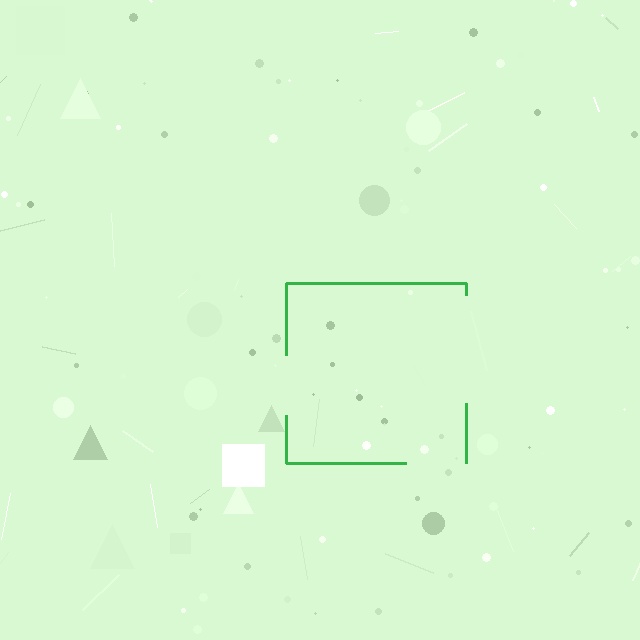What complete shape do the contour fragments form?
The contour fragments form a square.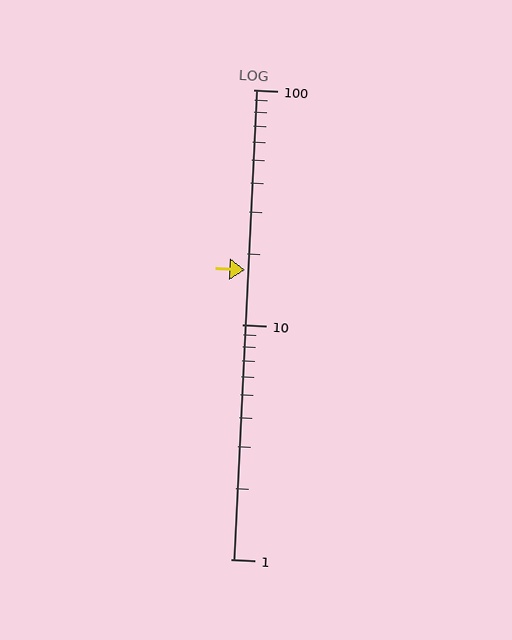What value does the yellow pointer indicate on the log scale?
The pointer indicates approximately 17.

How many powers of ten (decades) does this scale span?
The scale spans 2 decades, from 1 to 100.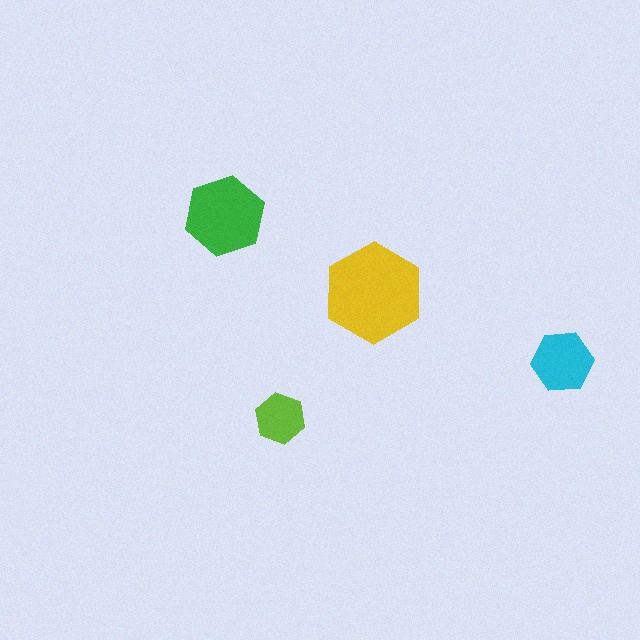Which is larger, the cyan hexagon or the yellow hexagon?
The yellow one.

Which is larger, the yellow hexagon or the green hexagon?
The yellow one.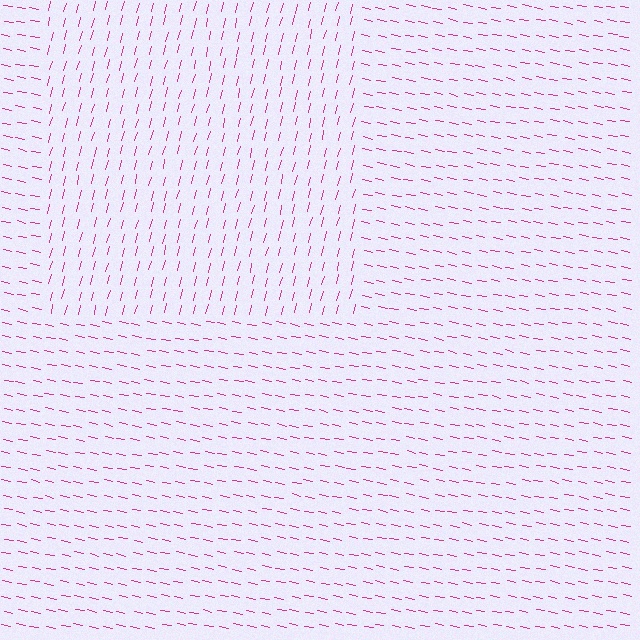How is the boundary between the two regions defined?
The boundary is defined purely by a change in line orientation (approximately 87 degrees difference). All lines are the same color and thickness.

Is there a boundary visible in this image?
Yes, there is a texture boundary formed by a change in line orientation.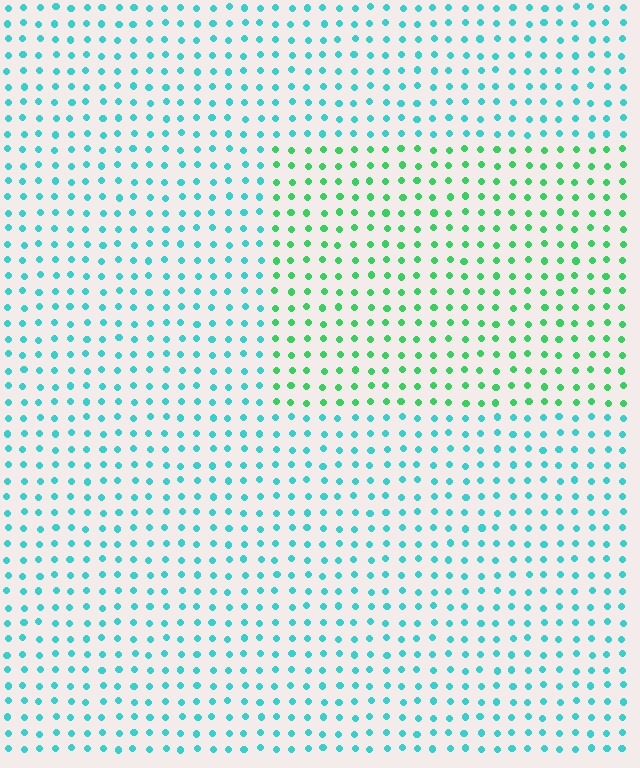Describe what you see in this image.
The image is filled with small cyan elements in a uniform arrangement. A rectangle-shaped region is visible where the elements are tinted to a slightly different hue, forming a subtle color boundary.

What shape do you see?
I see a rectangle.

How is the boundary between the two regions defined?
The boundary is defined purely by a slight shift in hue (about 42 degrees). Spacing, size, and orientation are identical on both sides.